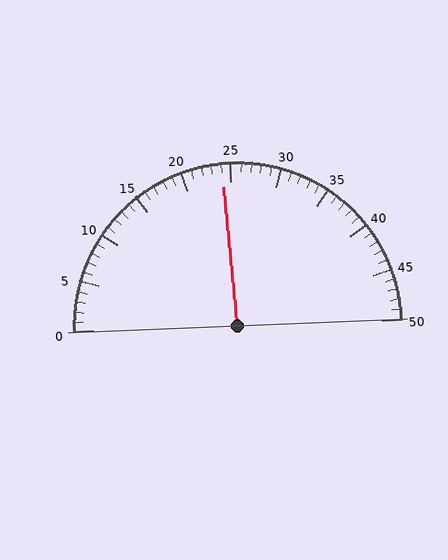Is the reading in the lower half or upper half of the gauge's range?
The reading is in the lower half of the range (0 to 50).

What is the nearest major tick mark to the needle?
The nearest major tick mark is 25.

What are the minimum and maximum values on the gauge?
The gauge ranges from 0 to 50.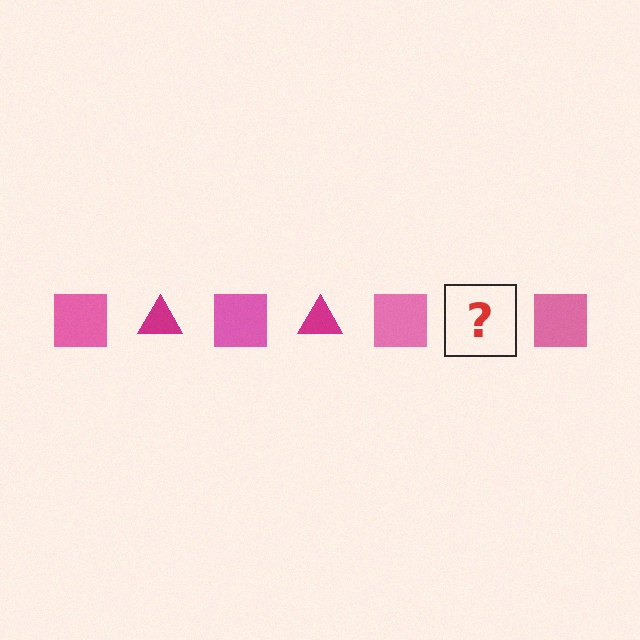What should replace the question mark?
The question mark should be replaced with a magenta triangle.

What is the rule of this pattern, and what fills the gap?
The rule is that the pattern alternates between pink square and magenta triangle. The gap should be filled with a magenta triangle.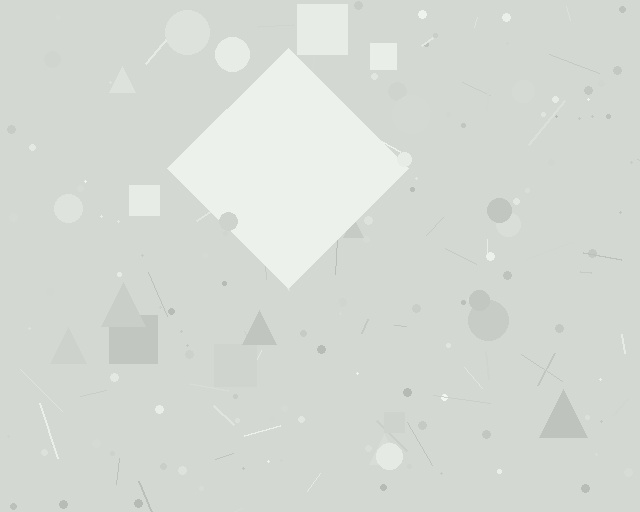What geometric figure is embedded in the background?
A diamond is embedded in the background.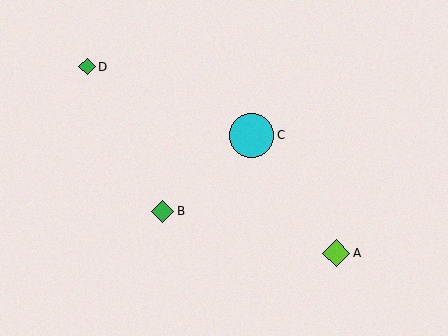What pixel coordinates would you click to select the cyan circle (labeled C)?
Click at (252, 135) to select the cyan circle C.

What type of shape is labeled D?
Shape D is a green diamond.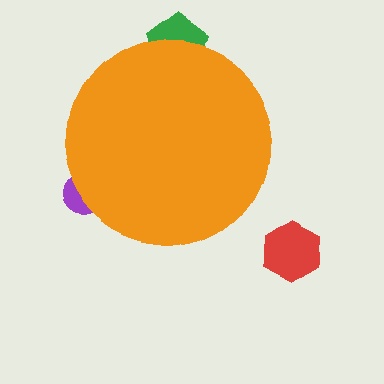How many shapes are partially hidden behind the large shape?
2 shapes are partially hidden.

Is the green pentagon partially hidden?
Yes, the green pentagon is partially hidden behind the orange circle.